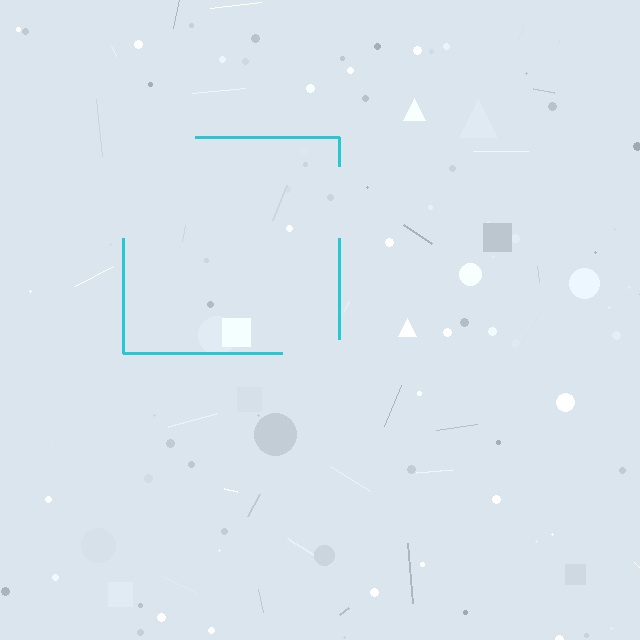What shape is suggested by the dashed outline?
The dashed outline suggests a square.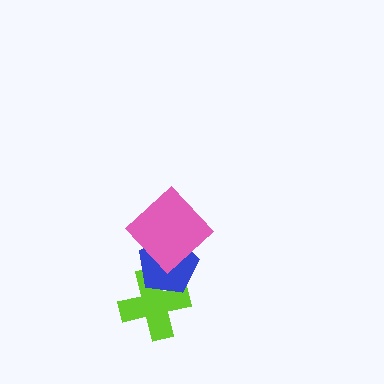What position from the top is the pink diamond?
The pink diamond is 1st from the top.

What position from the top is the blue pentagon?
The blue pentagon is 2nd from the top.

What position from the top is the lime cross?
The lime cross is 3rd from the top.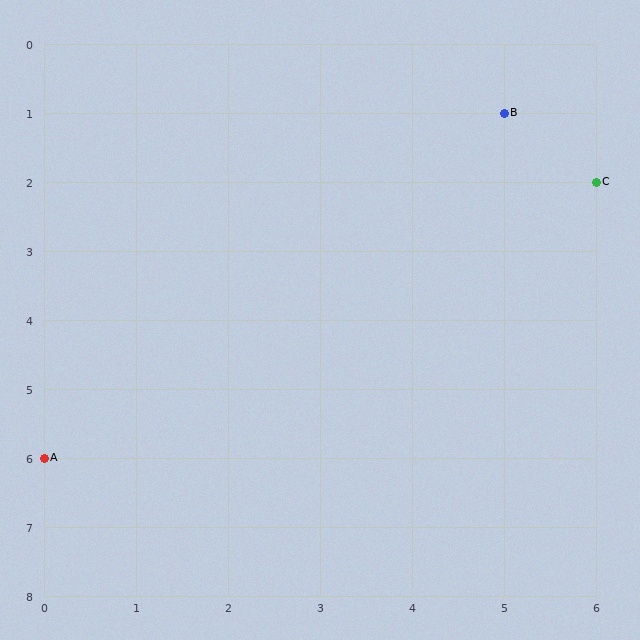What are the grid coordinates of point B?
Point B is at grid coordinates (5, 1).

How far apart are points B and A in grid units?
Points B and A are 5 columns and 5 rows apart (about 7.1 grid units diagonally).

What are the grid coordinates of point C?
Point C is at grid coordinates (6, 2).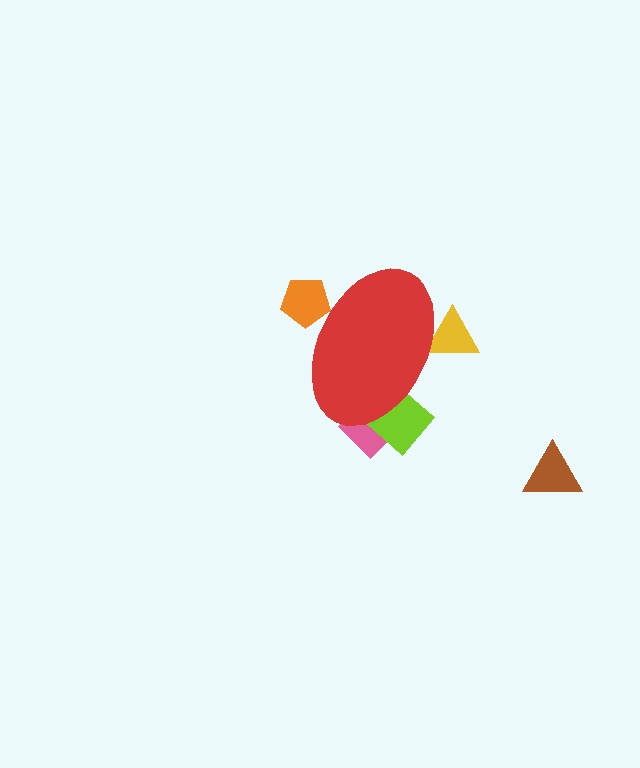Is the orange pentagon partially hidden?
Yes, the orange pentagon is partially hidden behind the red ellipse.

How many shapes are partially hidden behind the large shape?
4 shapes are partially hidden.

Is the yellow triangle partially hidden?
Yes, the yellow triangle is partially hidden behind the red ellipse.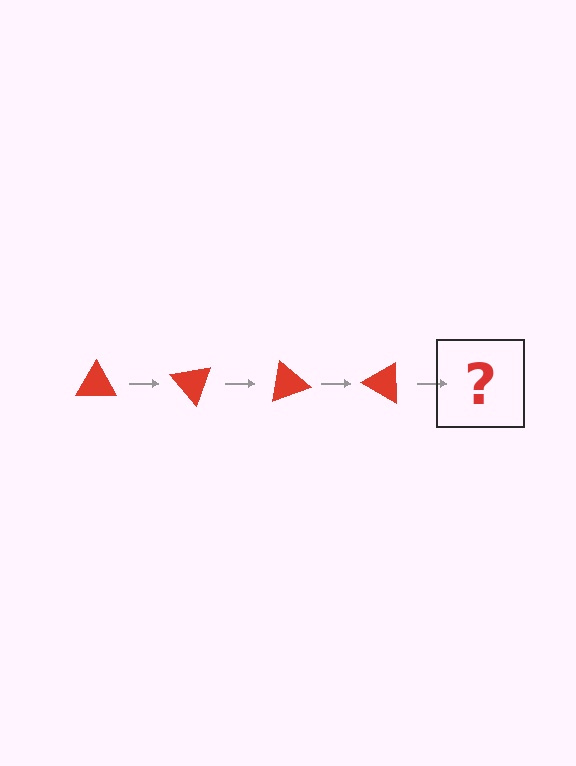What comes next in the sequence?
The next element should be a red triangle rotated 200 degrees.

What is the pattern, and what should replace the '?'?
The pattern is that the triangle rotates 50 degrees each step. The '?' should be a red triangle rotated 200 degrees.